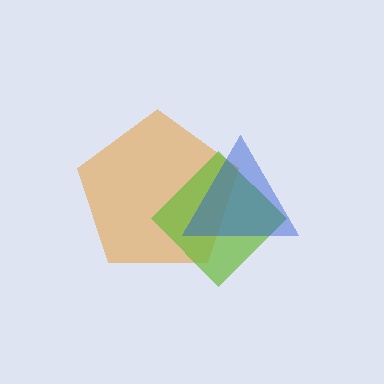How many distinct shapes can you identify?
There are 3 distinct shapes: an orange pentagon, a lime diamond, a blue triangle.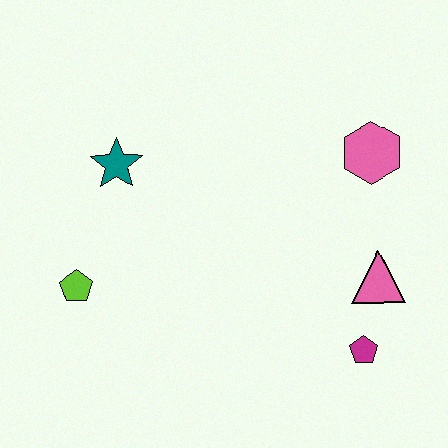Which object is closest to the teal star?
The lime pentagon is closest to the teal star.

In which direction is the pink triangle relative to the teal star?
The pink triangle is to the right of the teal star.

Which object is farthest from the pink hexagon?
The lime pentagon is farthest from the pink hexagon.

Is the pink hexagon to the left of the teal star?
No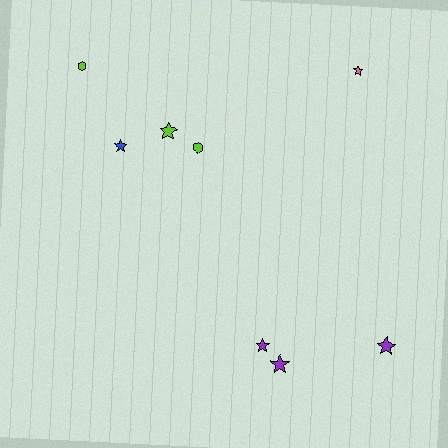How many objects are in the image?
There are 8 objects.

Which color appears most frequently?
Purple, with 3 objects.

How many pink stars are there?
There is 1 pink star.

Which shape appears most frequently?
Star, with 6 objects.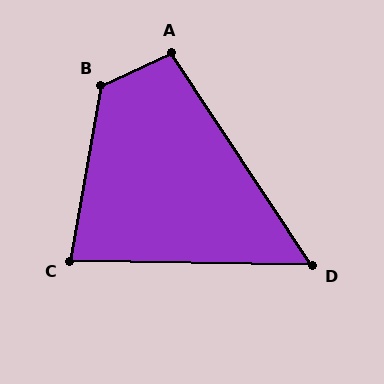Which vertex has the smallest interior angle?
D, at approximately 56 degrees.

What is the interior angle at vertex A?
Approximately 99 degrees (obtuse).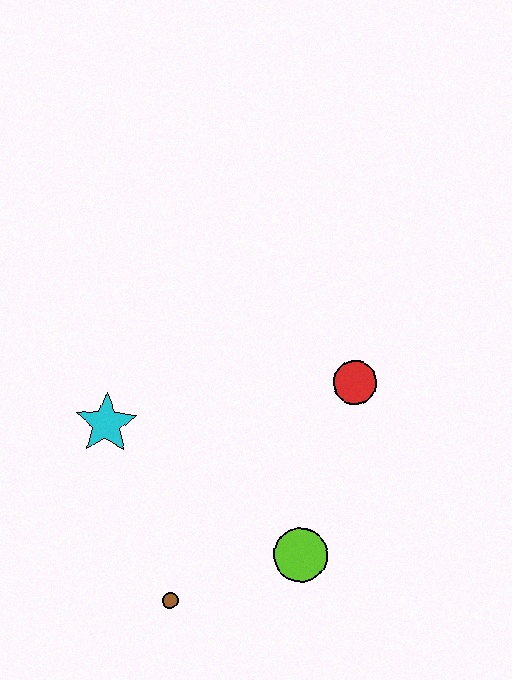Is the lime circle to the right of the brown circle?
Yes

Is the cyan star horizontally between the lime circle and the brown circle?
No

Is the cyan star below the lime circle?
No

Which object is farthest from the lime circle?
The cyan star is farthest from the lime circle.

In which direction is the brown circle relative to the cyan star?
The brown circle is below the cyan star.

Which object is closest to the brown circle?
The lime circle is closest to the brown circle.